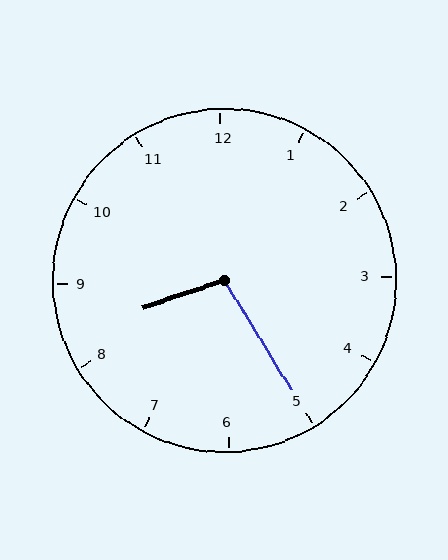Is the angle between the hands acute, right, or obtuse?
It is obtuse.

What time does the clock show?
8:25.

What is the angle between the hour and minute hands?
Approximately 102 degrees.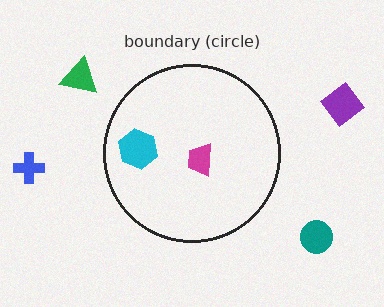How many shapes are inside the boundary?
2 inside, 4 outside.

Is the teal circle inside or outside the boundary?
Outside.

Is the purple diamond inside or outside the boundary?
Outside.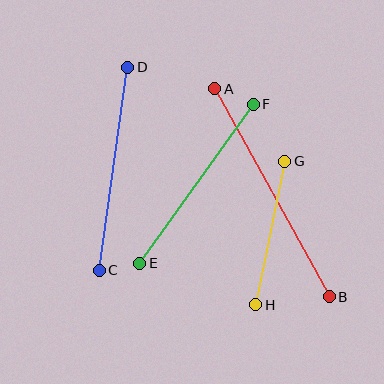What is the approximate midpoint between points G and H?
The midpoint is at approximately (270, 233) pixels.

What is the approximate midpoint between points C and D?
The midpoint is at approximately (114, 169) pixels.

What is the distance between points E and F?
The distance is approximately 195 pixels.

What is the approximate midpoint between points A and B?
The midpoint is at approximately (272, 193) pixels.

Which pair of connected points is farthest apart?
Points A and B are farthest apart.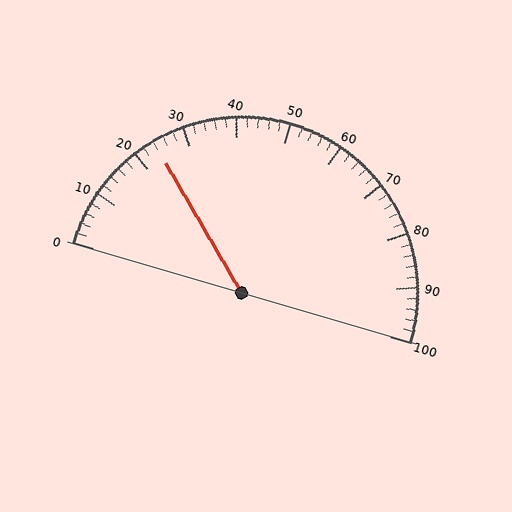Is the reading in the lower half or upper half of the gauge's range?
The reading is in the lower half of the range (0 to 100).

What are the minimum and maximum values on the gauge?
The gauge ranges from 0 to 100.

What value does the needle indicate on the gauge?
The needle indicates approximately 24.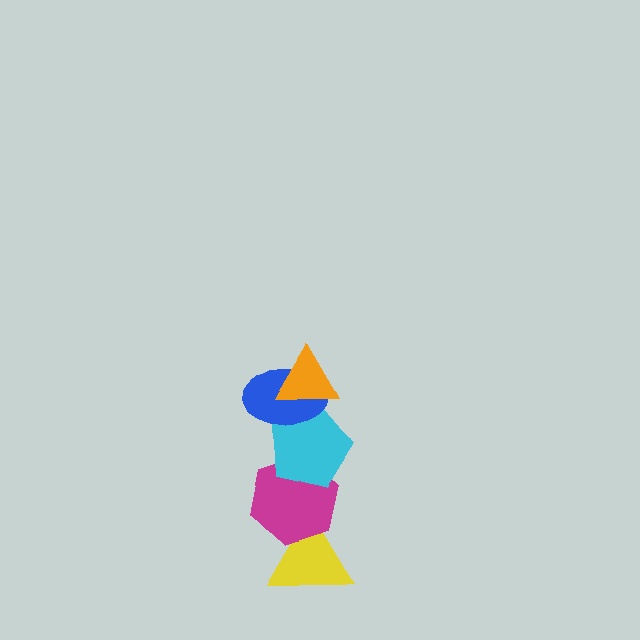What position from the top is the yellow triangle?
The yellow triangle is 5th from the top.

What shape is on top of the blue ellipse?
The orange triangle is on top of the blue ellipse.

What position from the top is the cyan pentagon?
The cyan pentagon is 3rd from the top.